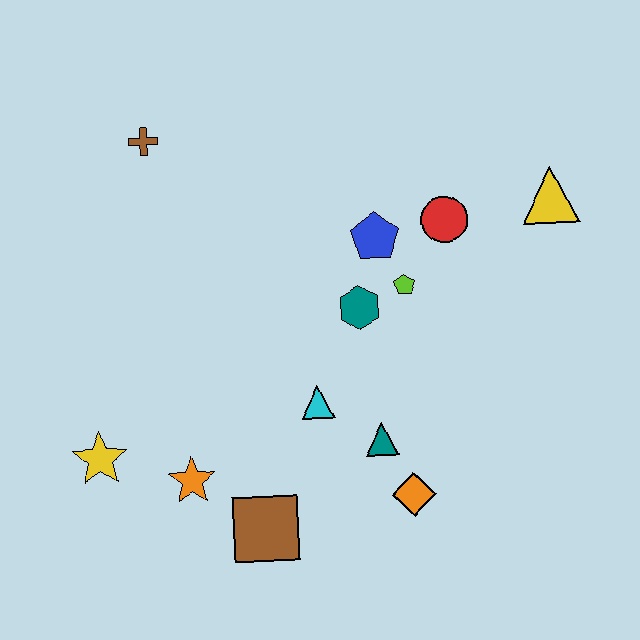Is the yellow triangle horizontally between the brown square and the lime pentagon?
No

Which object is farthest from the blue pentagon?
The yellow star is farthest from the blue pentagon.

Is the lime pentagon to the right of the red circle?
No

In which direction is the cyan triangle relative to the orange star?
The cyan triangle is to the right of the orange star.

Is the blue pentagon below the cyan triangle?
No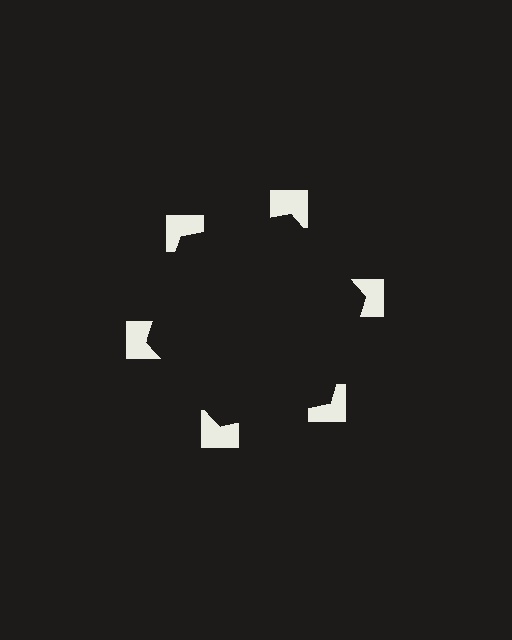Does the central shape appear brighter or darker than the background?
It typically appears slightly darker than the background, even though no actual brightness change is drawn.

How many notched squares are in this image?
There are 6 — one at each vertex of the illusory hexagon.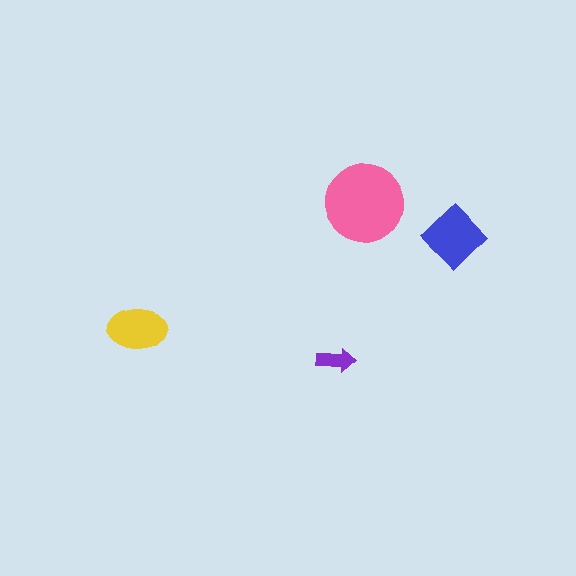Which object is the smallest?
The purple arrow.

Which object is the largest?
The pink circle.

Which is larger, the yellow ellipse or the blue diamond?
The blue diamond.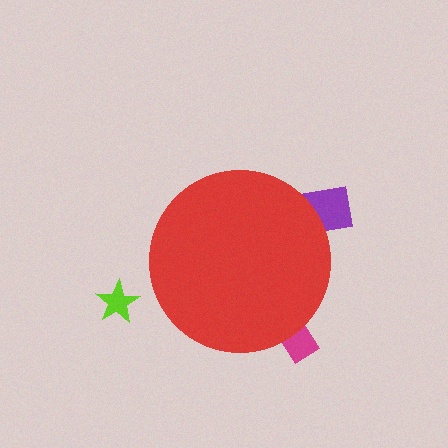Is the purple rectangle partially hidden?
Yes, the purple rectangle is partially hidden behind the red circle.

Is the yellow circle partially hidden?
Yes, the yellow circle is partially hidden behind the red circle.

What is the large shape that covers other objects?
A red circle.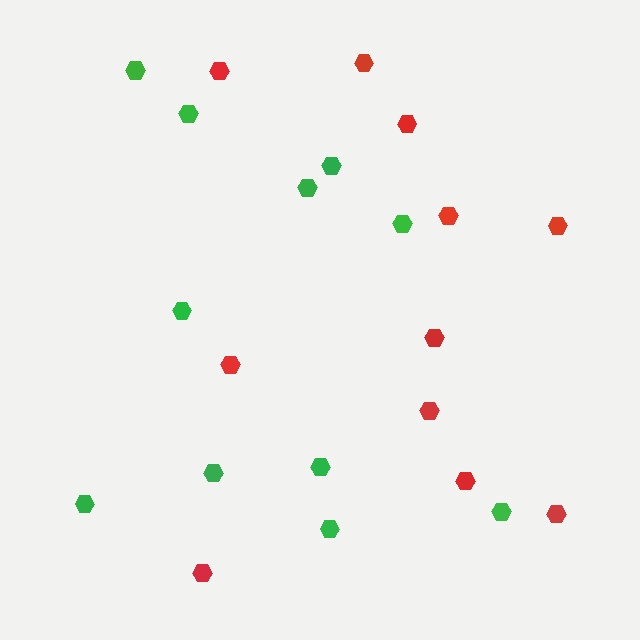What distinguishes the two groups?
There are 2 groups: one group of red hexagons (11) and one group of green hexagons (11).